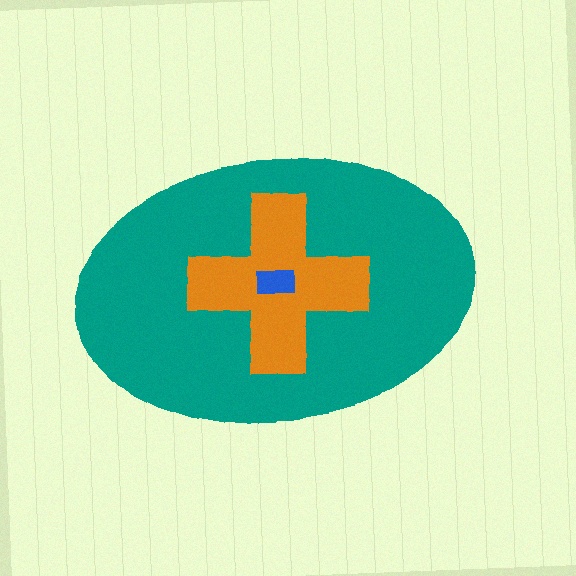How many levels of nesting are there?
3.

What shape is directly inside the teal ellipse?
The orange cross.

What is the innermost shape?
The blue rectangle.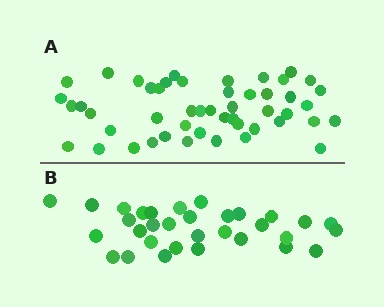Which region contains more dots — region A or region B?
Region A (the top region) has more dots.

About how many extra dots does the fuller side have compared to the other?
Region A has approximately 15 more dots than region B.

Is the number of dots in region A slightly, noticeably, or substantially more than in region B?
Region A has substantially more. The ratio is roughly 1.5 to 1.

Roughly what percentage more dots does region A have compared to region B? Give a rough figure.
About 55% more.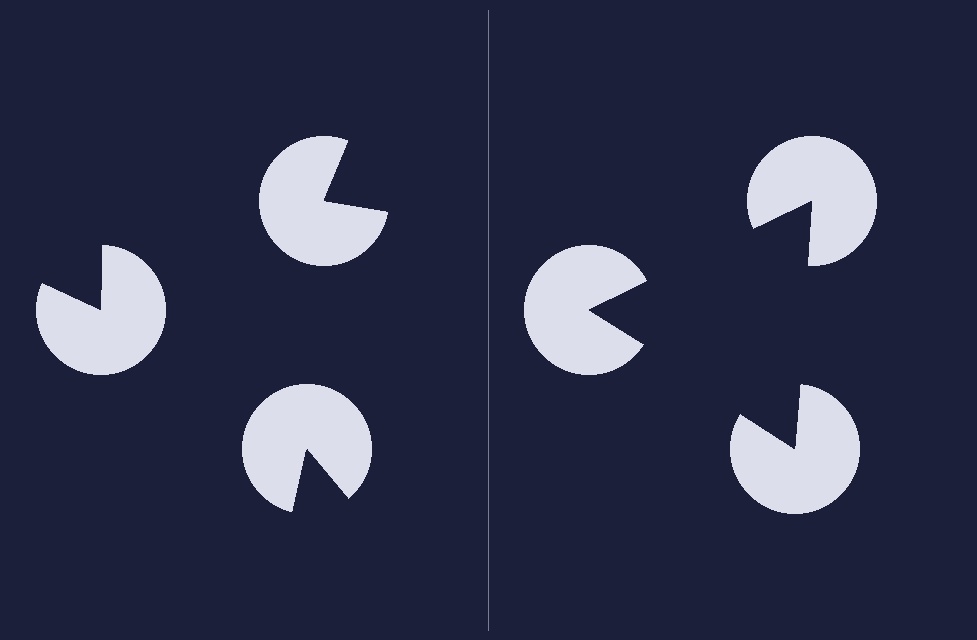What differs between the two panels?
The pac-man discs are positioned identically on both sides; only the wedge orientations differ. On the right they align to a triangle; on the left they are misaligned.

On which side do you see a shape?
An illusory triangle appears on the right side. On the left side the wedge cuts are rotated, so no coherent shape forms.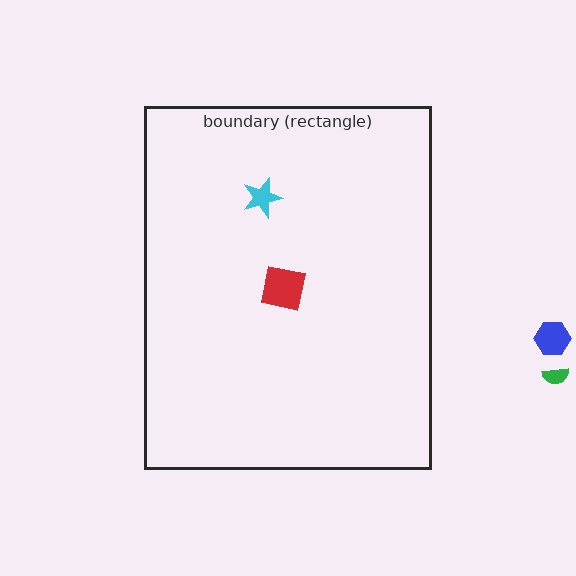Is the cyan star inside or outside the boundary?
Inside.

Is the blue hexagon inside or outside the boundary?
Outside.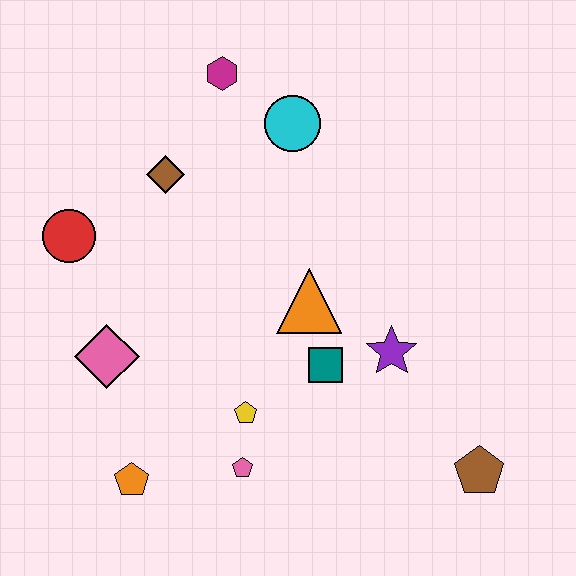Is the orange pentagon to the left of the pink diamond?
No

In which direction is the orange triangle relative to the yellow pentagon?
The orange triangle is above the yellow pentagon.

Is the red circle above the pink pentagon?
Yes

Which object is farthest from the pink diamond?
The brown pentagon is farthest from the pink diamond.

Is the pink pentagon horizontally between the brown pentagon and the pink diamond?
Yes